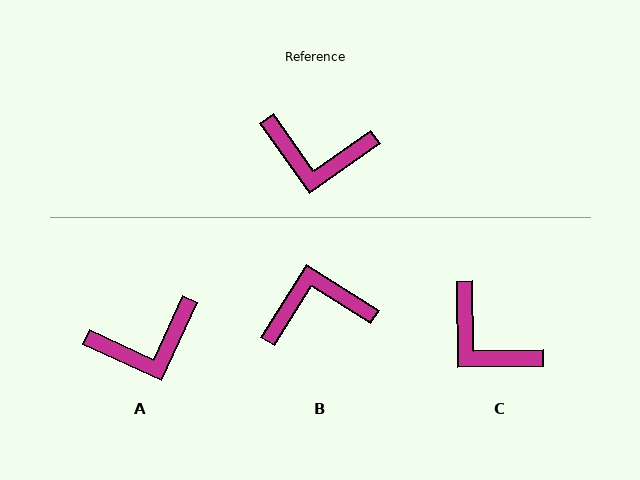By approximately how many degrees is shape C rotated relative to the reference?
Approximately 35 degrees clockwise.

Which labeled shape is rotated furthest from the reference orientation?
B, about 158 degrees away.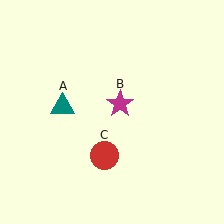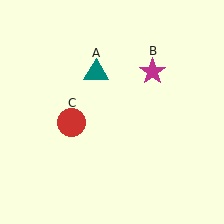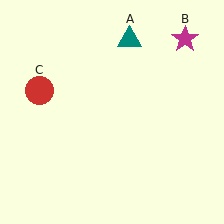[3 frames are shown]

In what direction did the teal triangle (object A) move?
The teal triangle (object A) moved up and to the right.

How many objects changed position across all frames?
3 objects changed position: teal triangle (object A), magenta star (object B), red circle (object C).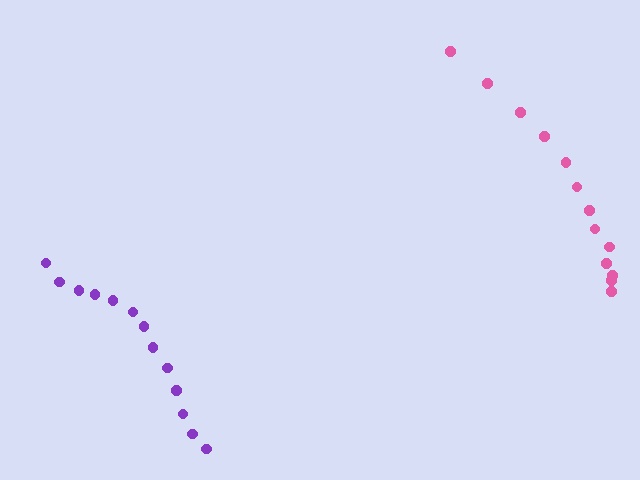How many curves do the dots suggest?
There are 2 distinct paths.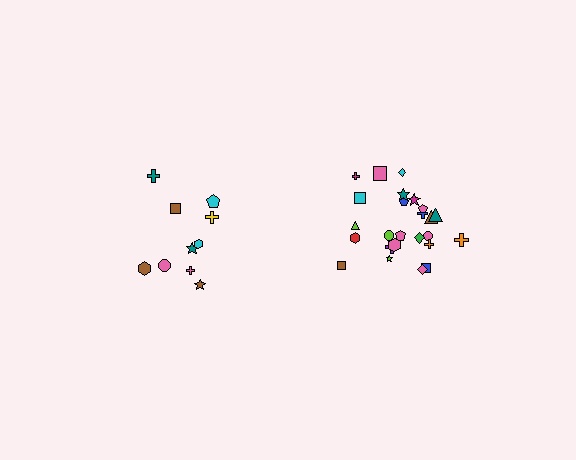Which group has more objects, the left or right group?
The right group.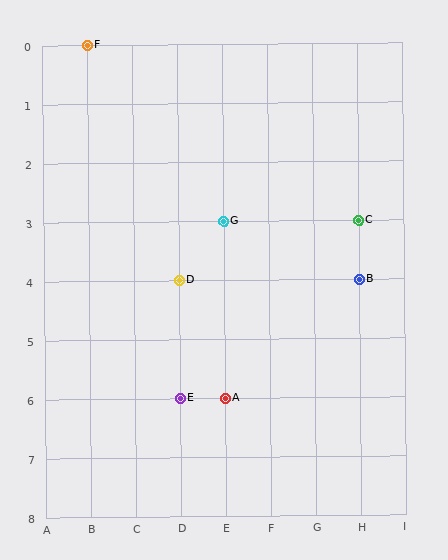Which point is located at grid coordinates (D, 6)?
Point E is at (D, 6).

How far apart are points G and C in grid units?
Points G and C are 3 columns apart.